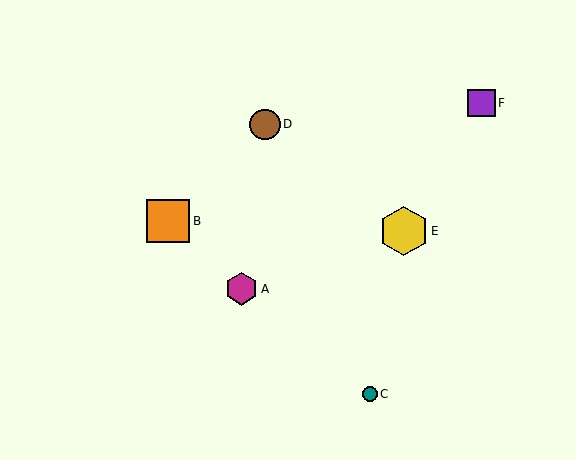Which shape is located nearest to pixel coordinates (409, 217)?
The yellow hexagon (labeled E) at (404, 231) is nearest to that location.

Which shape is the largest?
The yellow hexagon (labeled E) is the largest.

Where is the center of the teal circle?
The center of the teal circle is at (370, 394).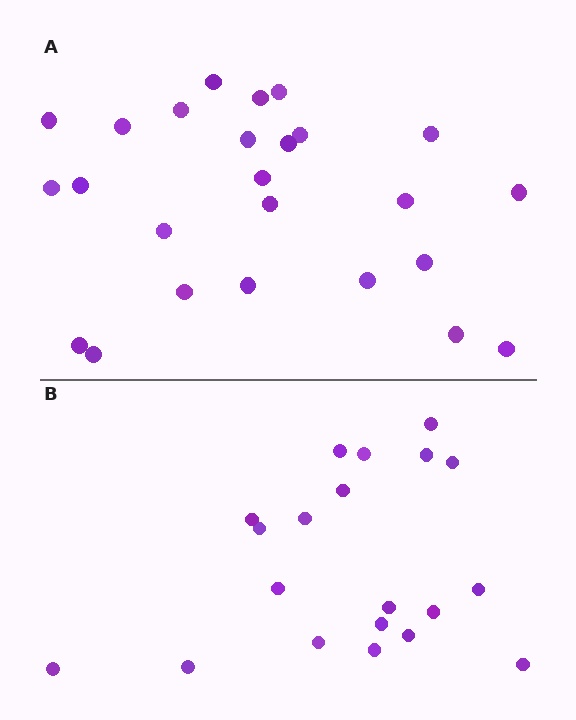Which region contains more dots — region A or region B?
Region A (the top region) has more dots.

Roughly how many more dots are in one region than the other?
Region A has about 5 more dots than region B.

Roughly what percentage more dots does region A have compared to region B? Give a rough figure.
About 25% more.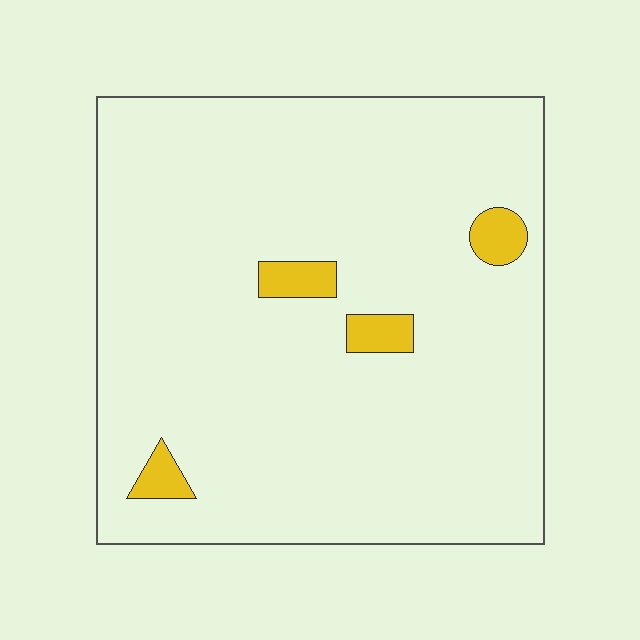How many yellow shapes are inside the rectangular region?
4.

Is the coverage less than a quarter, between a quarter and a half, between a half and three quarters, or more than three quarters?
Less than a quarter.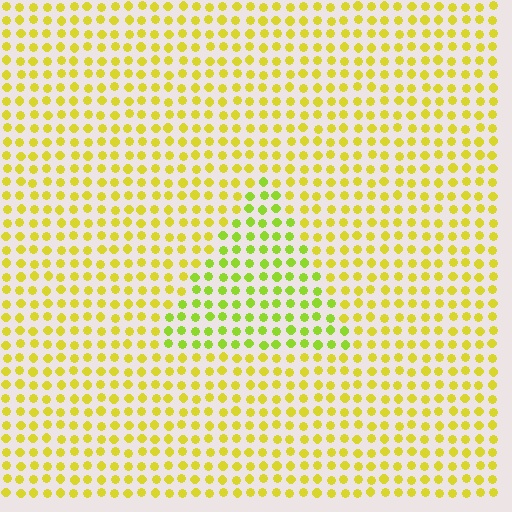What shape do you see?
I see a triangle.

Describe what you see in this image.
The image is filled with small yellow elements in a uniform arrangement. A triangle-shaped region is visible where the elements are tinted to a slightly different hue, forming a subtle color boundary.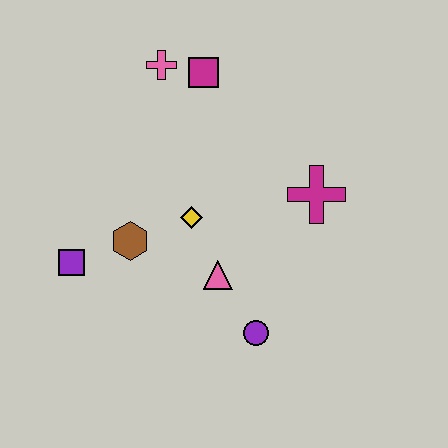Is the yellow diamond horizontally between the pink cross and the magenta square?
Yes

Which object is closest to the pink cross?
The magenta square is closest to the pink cross.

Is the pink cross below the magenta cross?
No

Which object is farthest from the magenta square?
The purple circle is farthest from the magenta square.